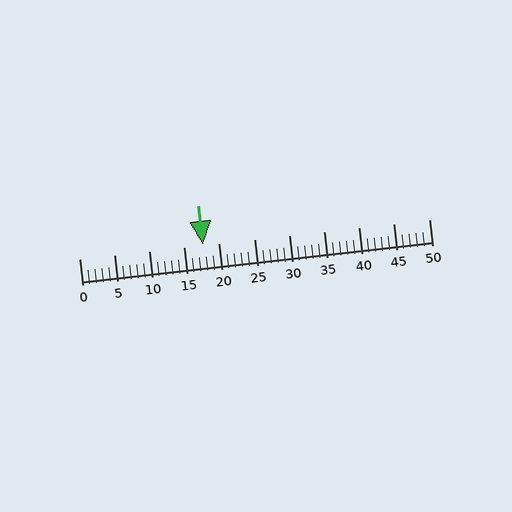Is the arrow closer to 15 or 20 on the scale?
The arrow is closer to 20.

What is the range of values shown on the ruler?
The ruler shows values from 0 to 50.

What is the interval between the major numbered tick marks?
The major tick marks are spaced 5 units apart.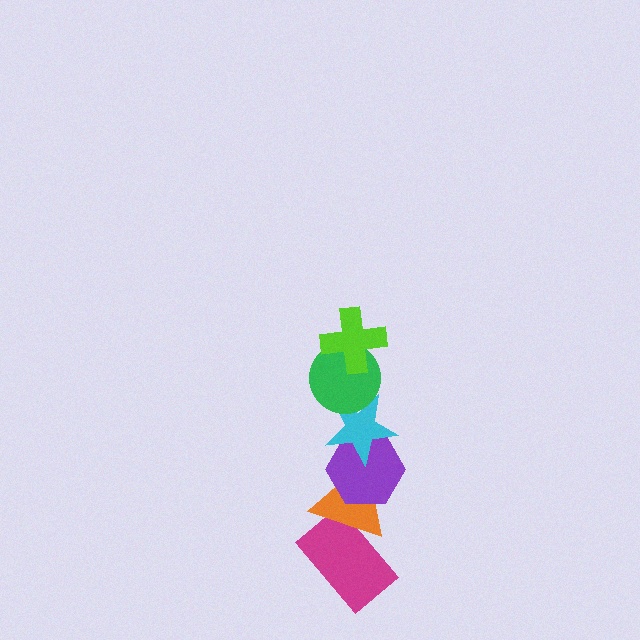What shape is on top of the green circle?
The lime cross is on top of the green circle.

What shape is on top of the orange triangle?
The purple hexagon is on top of the orange triangle.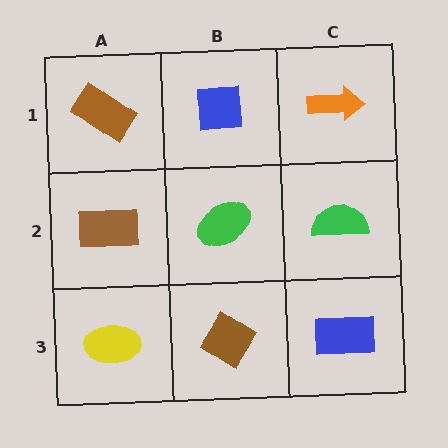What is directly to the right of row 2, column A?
A green ellipse.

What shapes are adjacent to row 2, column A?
A brown rectangle (row 1, column A), a yellow ellipse (row 3, column A), a green ellipse (row 2, column B).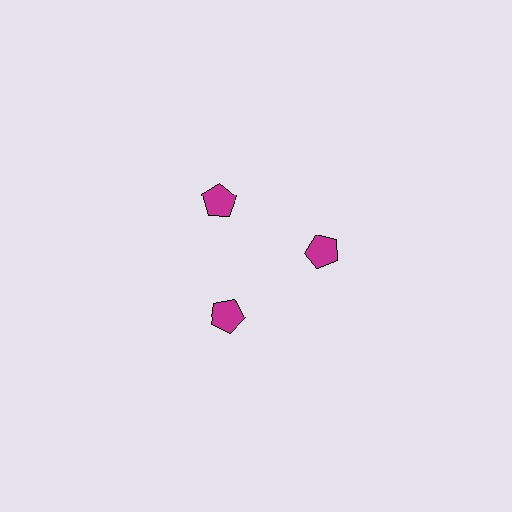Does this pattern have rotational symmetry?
Yes, this pattern has 3-fold rotational symmetry. It looks the same after rotating 120 degrees around the center.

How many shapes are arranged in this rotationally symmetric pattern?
There are 3 shapes, arranged in 3 groups of 1.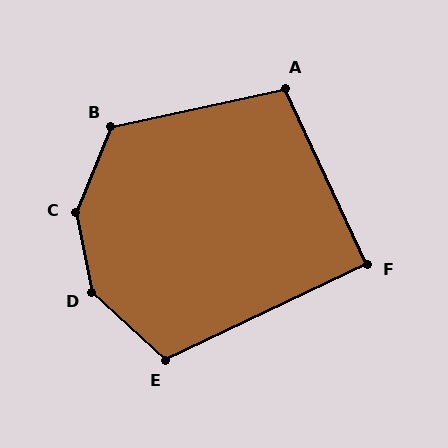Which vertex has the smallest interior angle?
F, at approximately 91 degrees.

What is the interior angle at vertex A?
Approximately 102 degrees (obtuse).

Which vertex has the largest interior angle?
C, at approximately 146 degrees.